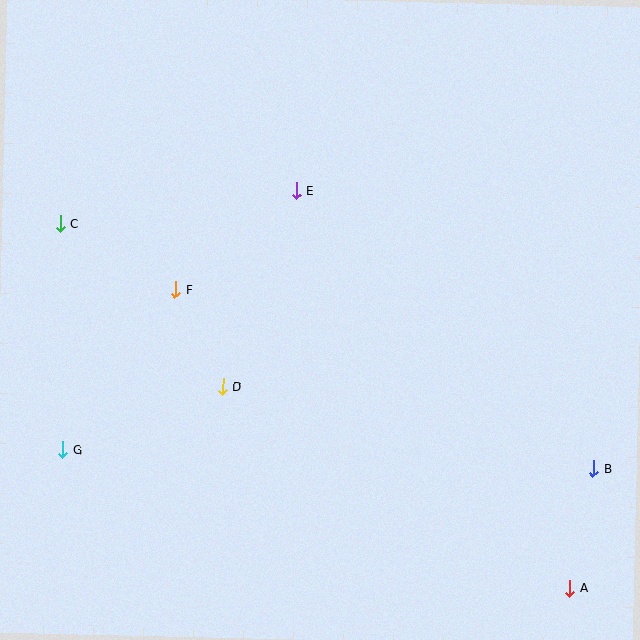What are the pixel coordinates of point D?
Point D is at (223, 387).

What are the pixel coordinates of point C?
Point C is at (60, 224).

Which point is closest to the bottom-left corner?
Point G is closest to the bottom-left corner.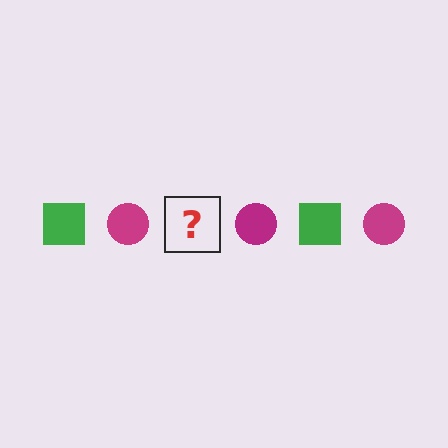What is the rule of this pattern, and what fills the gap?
The rule is that the pattern alternates between green square and magenta circle. The gap should be filled with a green square.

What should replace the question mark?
The question mark should be replaced with a green square.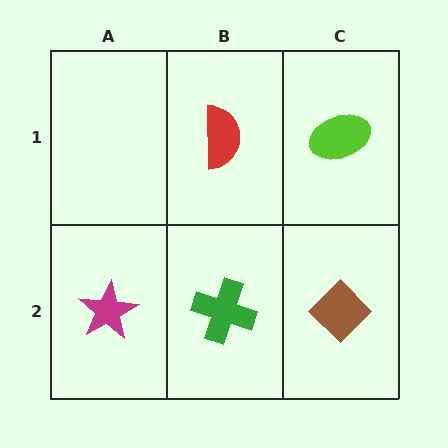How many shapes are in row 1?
2 shapes.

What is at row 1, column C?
A lime ellipse.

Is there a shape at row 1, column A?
No, that cell is empty.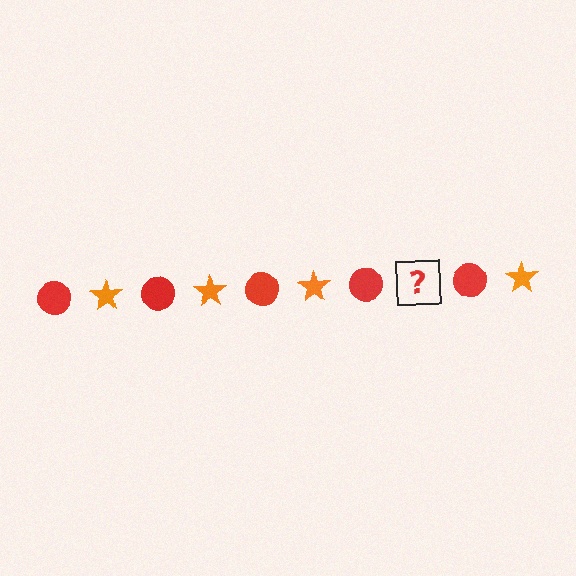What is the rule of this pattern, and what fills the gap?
The rule is that the pattern alternates between red circle and orange star. The gap should be filled with an orange star.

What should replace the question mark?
The question mark should be replaced with an orange star.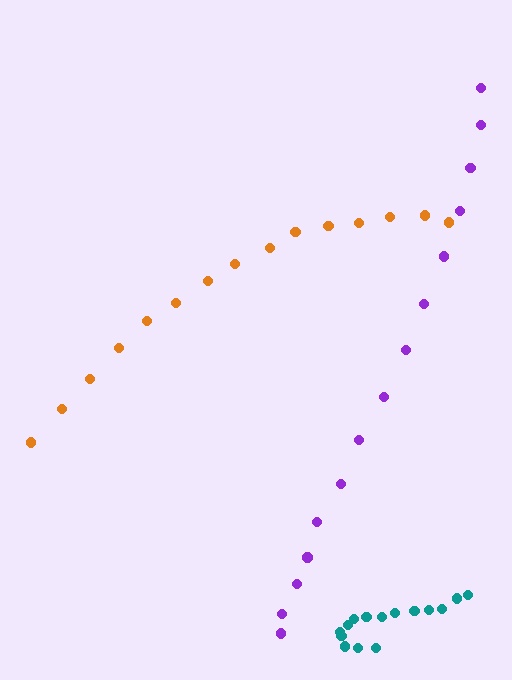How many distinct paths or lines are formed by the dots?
There are 3 distinct paths.